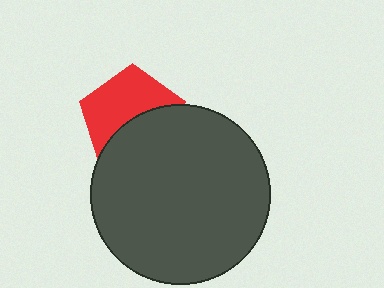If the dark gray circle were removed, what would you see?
You would see the complete red pentagon.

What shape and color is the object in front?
The object in front is a dark gray circle.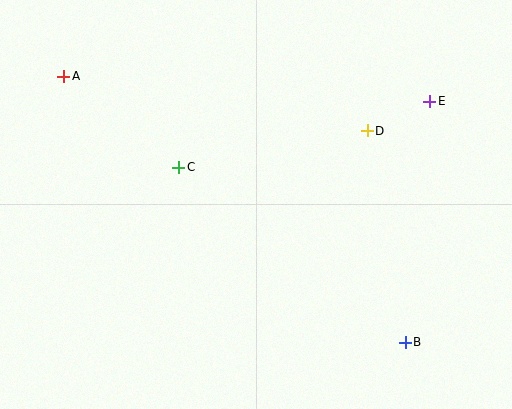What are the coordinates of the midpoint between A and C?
The midpoint between A and C is at (121, 122).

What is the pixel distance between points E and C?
The distance between E and C is 259 pixels.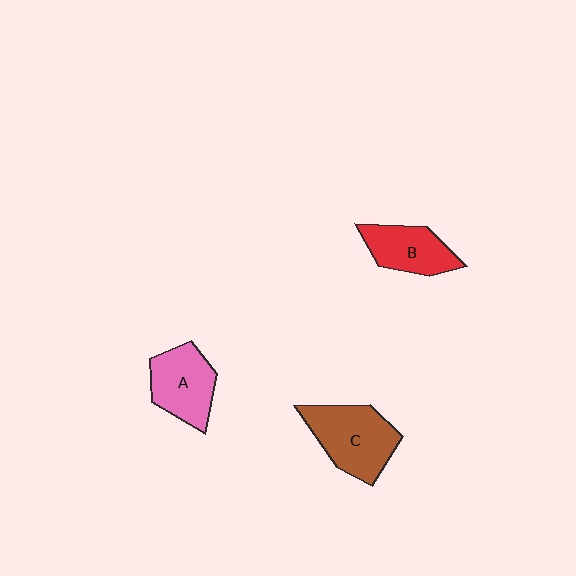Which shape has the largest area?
Shape C (brown).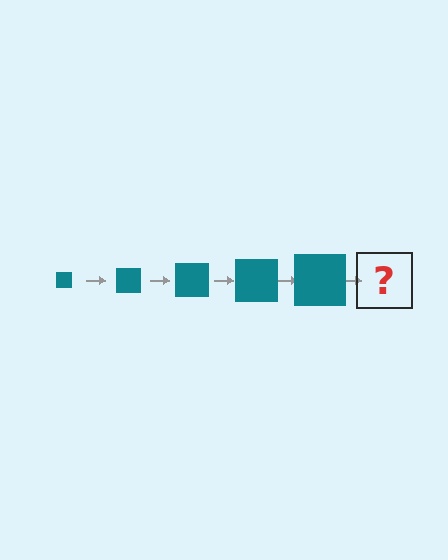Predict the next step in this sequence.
The next step is a teal square, larger than the previous one.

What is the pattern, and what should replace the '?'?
The pattern is that the square gets progressively larger each step. The '?' should be a teal square, larger than the previous one.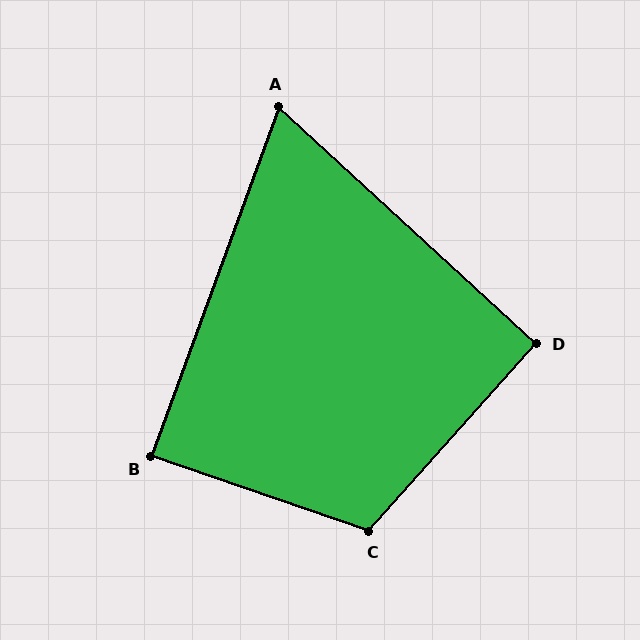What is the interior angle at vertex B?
Approximately 89 degrees (approximately right).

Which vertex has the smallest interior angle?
A, at approximately 67 degrees.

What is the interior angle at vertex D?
Approximately 91 degrees (approximately right).